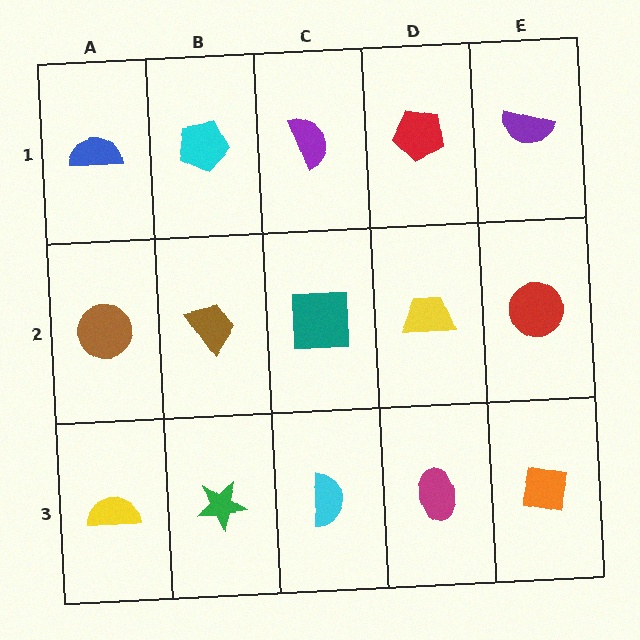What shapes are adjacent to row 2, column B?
A cyan pentagon (row 1, column B), a green star (row 3, column B), a brown circle (row 2, column A), a teal square (row 2, column C).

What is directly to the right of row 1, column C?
A red pentagon.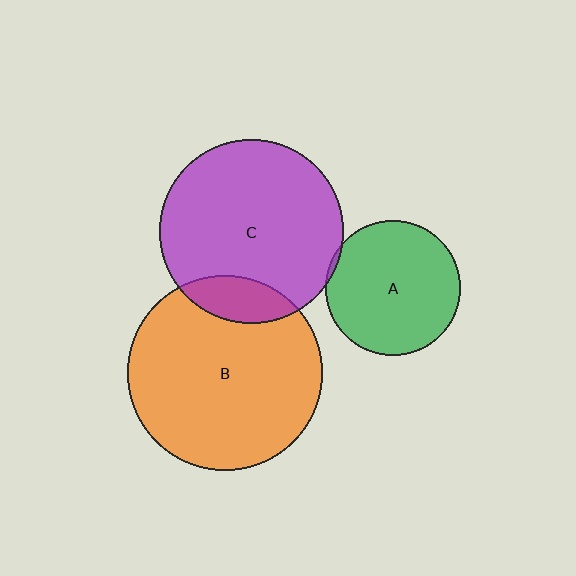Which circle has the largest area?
Circle B (orange).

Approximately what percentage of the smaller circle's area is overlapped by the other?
Approximately 5%.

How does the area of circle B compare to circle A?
Approximately 2.1 times.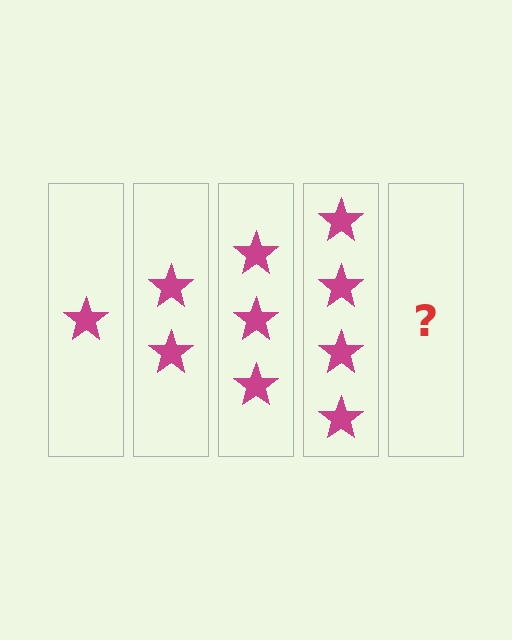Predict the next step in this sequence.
The next step is 5 stars.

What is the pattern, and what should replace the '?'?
The pattern is that each step adds one more star. The '?' should be 5 stars.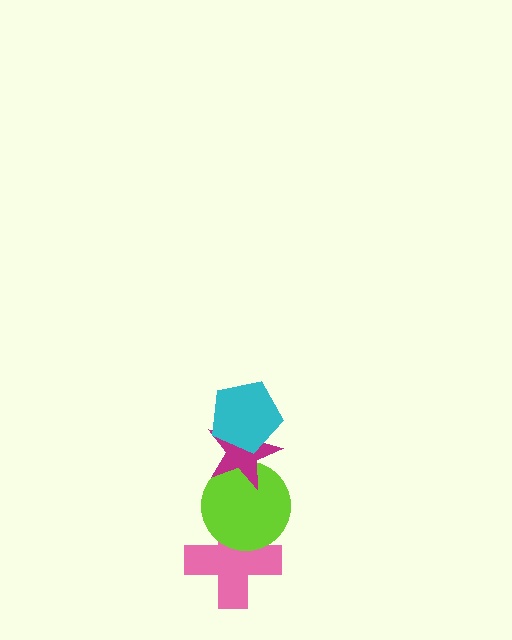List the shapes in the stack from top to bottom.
From top to bottom: the cyan pentagon, the magenta star, the lime circle, the pink cross.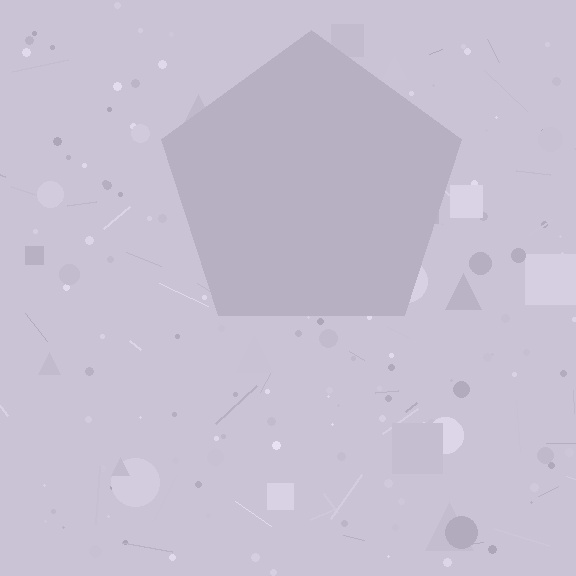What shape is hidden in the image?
A pentagon is hidden in the image.